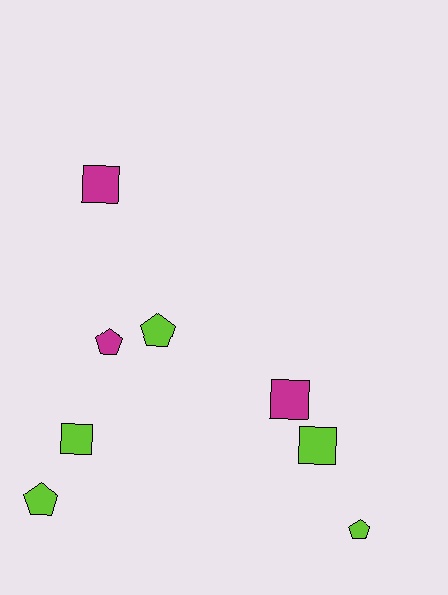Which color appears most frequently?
Lime, with 5 objects.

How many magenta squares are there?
There are 2 magenta squares.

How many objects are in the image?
There are 8 objects.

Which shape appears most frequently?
Square, with 4 objects.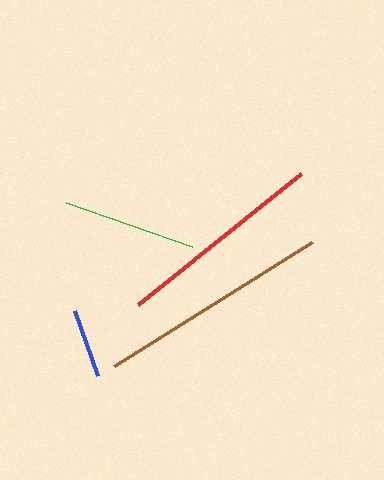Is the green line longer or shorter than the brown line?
The brown line is longer than the green line.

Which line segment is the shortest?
The blue line is the shortest at approximately 69 pixels.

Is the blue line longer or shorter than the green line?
The green line is longer than the blue line.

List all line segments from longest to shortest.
From longest to shortest: brown, red, green, blue.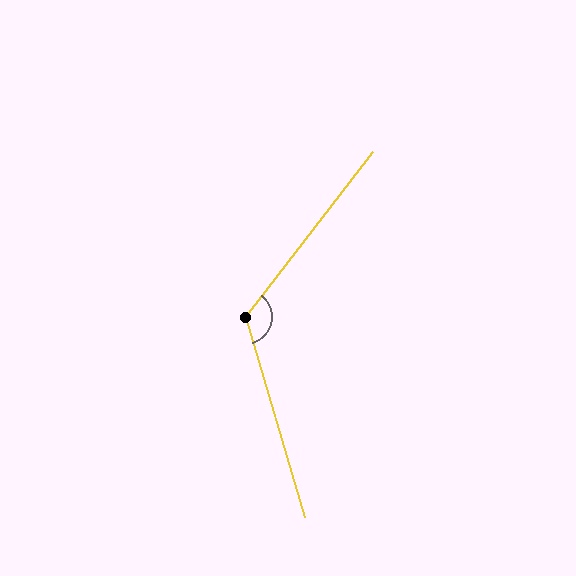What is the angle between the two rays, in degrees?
Approximately 126 degrees.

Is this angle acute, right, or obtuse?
It is obtuse.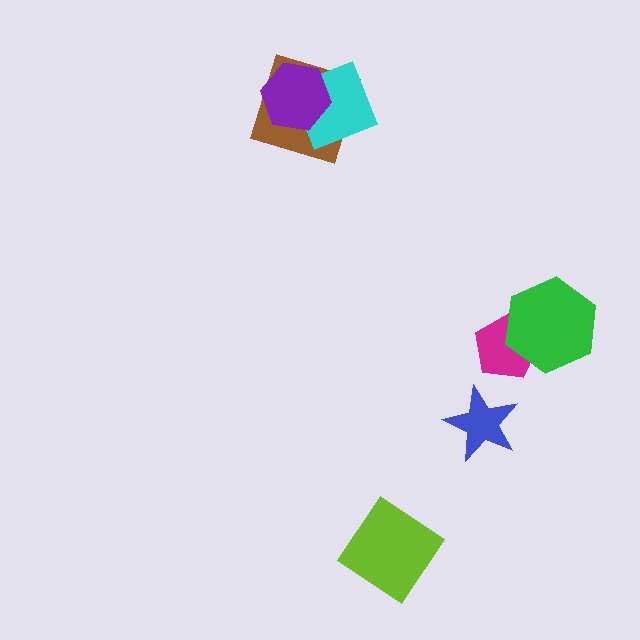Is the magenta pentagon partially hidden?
Yes, it is partially covered by another shape.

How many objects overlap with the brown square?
2 objects overlap with the brown square.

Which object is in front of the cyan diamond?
The purple hexagon is in front of the cyan diamond.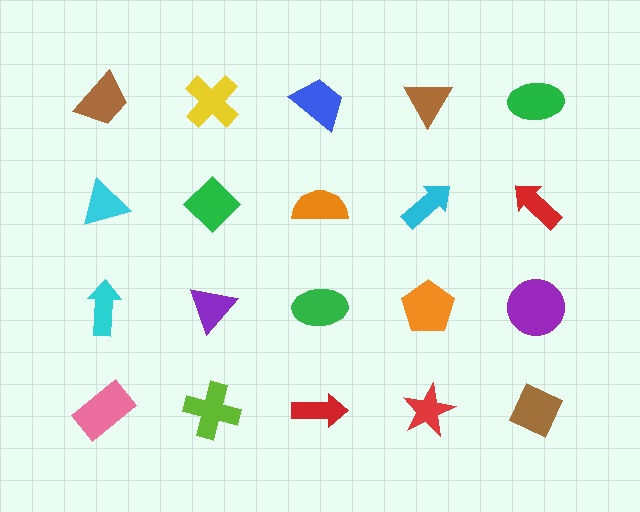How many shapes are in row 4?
5 shapes.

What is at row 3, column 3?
A green ellipse.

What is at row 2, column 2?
A green diamond.